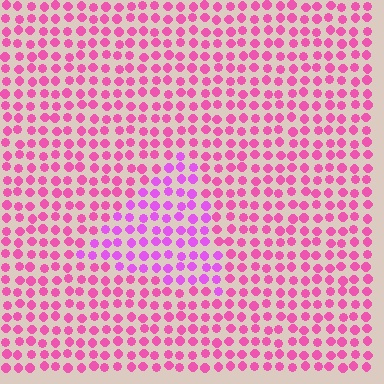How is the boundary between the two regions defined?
The boundary is defined purely by a slight shift in hue (about 29 degrees). Spacing, size, and orientation are identical on both sides.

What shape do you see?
I see a triangle.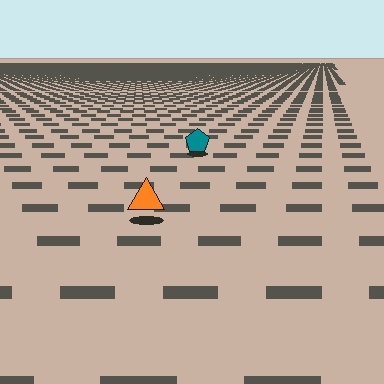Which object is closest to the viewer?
The orange triangle is closest. The texture marks near it are larger and more spread out.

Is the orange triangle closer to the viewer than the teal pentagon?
Yes. The orange triangle is closer — you can tell from the texture gradient: the ground texture is coarser near it.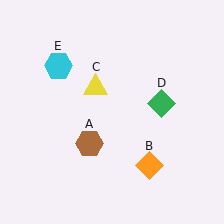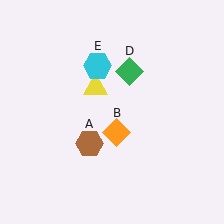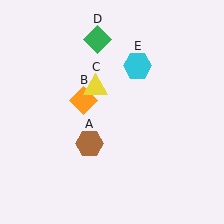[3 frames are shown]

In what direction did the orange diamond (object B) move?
The orange diamond (object B) moved up and to the left.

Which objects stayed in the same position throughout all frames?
Brown hexagon (object A) and yellow triangle (object C) remained stationary.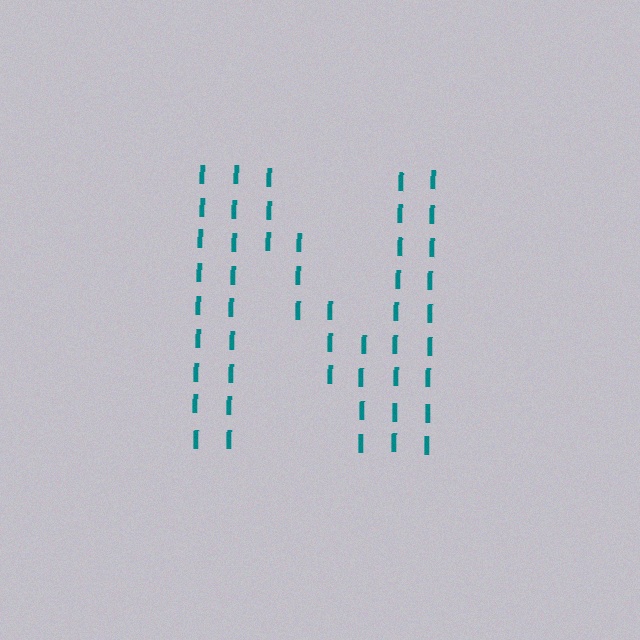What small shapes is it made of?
It is made of small letter I's.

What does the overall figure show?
The overall figure shows the letter N.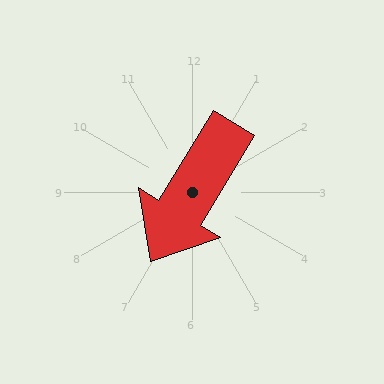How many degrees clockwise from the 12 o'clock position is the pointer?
Approximately 211 degrees.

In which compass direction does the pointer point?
Southwest.